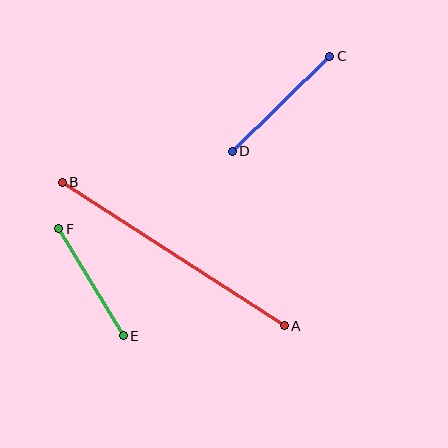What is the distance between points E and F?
The distance is approximately 124 pixels.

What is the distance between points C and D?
The distance is approximately 136 pixels.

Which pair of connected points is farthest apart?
Points A and B are farthest apart.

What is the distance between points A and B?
The distance is approximately 264 pixels.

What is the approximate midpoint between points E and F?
The midpoint is at approximately (91, 282) pixels.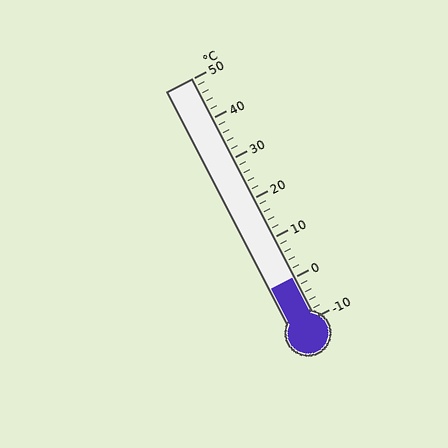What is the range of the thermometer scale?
The thermometer scale ranges from -10°C to 50°C.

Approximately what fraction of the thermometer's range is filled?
The thermometer is filled to approximately 15% of its range.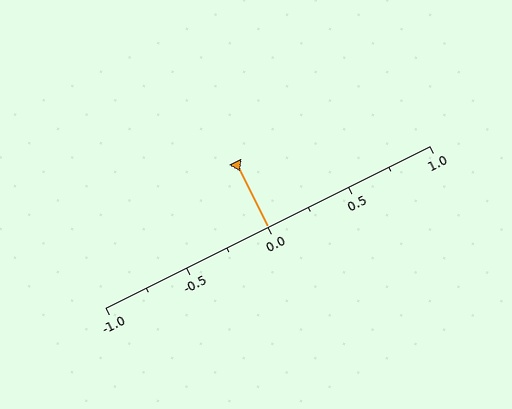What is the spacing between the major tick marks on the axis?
The major ticks are spaced 0.5 apart.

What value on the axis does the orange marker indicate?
The marker indicates approximately 0.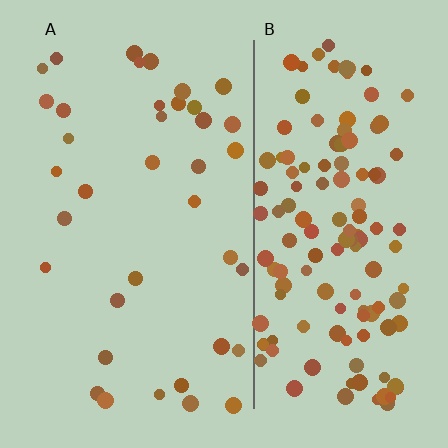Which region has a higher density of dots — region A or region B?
B (the right).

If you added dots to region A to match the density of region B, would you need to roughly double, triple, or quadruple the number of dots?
Approximately quadruple.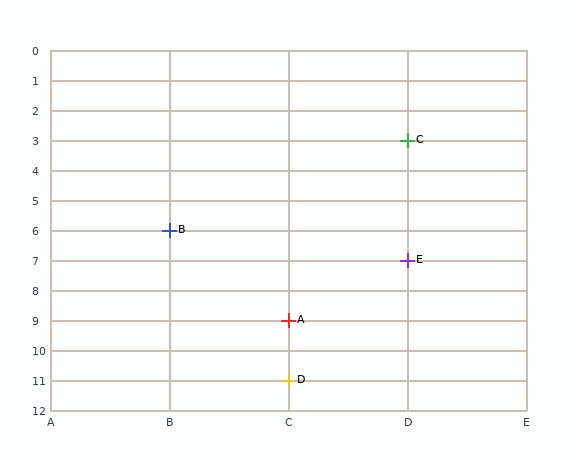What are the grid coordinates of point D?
Point D is at grid coordinates (C, 11).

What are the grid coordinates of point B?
Point B is at grid coordinates (B, 6).